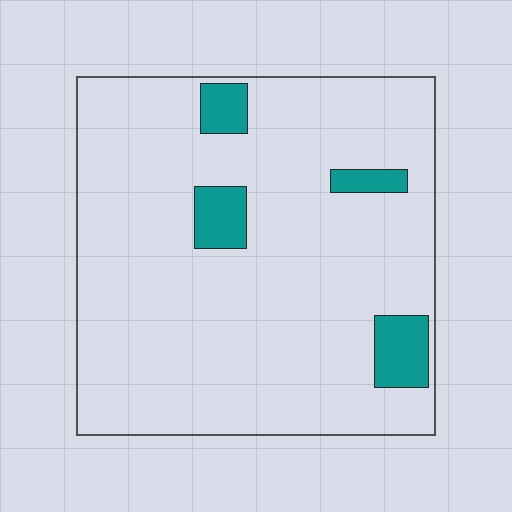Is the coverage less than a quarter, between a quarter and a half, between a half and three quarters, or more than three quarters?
Less than a quarter.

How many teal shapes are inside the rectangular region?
4.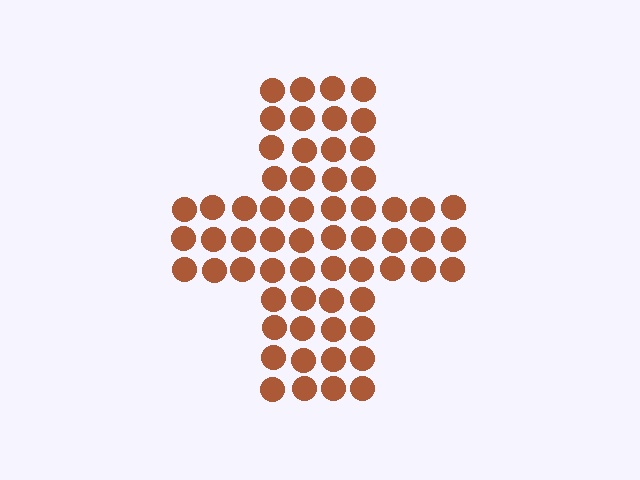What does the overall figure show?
The overall figure shows a cross.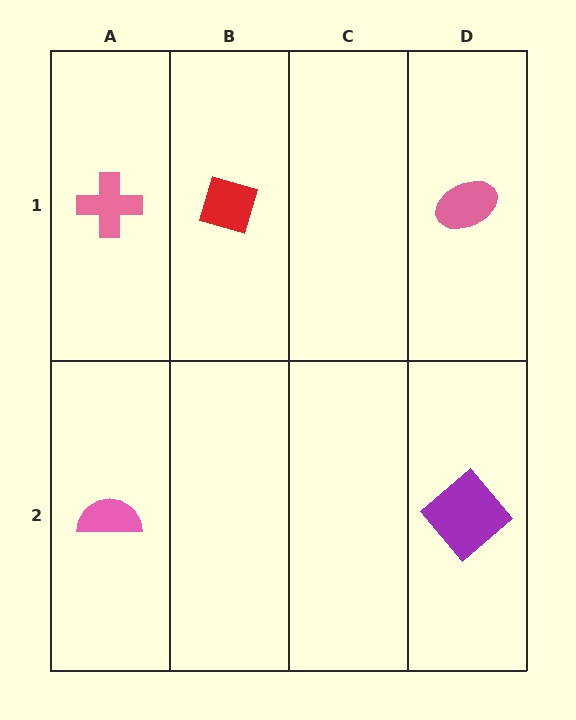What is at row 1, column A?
A pink cross.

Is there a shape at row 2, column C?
No, that cell is empty.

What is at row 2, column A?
A pink semicircle.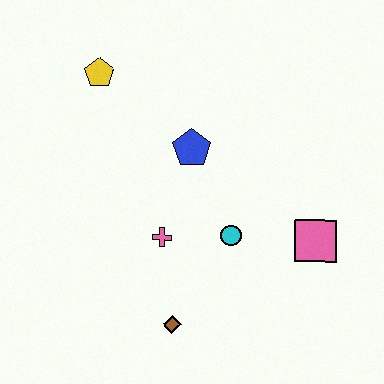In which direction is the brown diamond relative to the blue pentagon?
The brown diamond is below the blue pentagon.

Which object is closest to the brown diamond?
The pink cross is closest to the brown diamond.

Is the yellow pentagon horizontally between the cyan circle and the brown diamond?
No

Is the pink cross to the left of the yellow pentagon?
No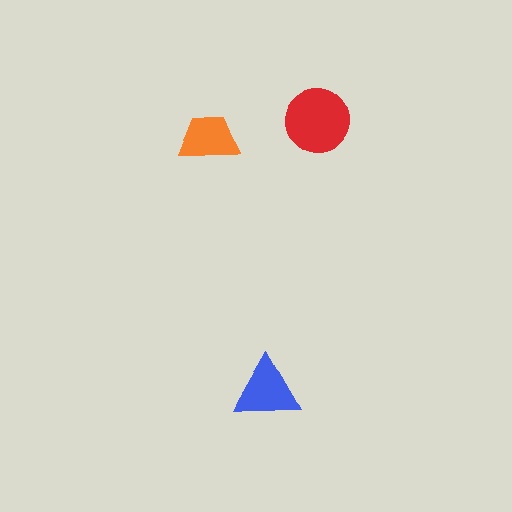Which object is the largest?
The red circle.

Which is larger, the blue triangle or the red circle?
The red circle.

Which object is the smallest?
The orange trapezoid.